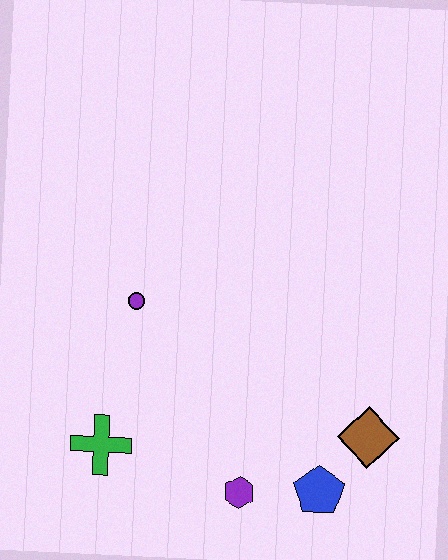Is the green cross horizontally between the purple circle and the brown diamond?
No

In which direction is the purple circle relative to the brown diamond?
The purple circle is to the left of the brown diamond.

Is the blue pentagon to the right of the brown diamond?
No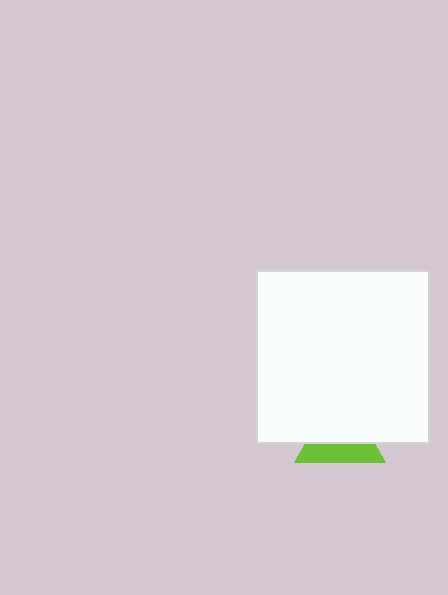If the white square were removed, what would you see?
You would see the complete lime triangle.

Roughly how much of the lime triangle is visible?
A small part of it is visible (roughly 43%).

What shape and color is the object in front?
The object in front is a white square.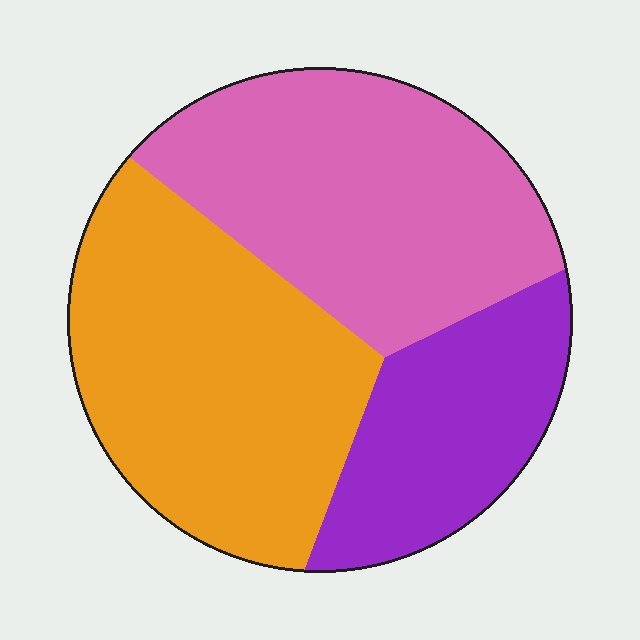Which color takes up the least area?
Purple, at roughly 20%.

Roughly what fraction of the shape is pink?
Pink covers 38% of the shape.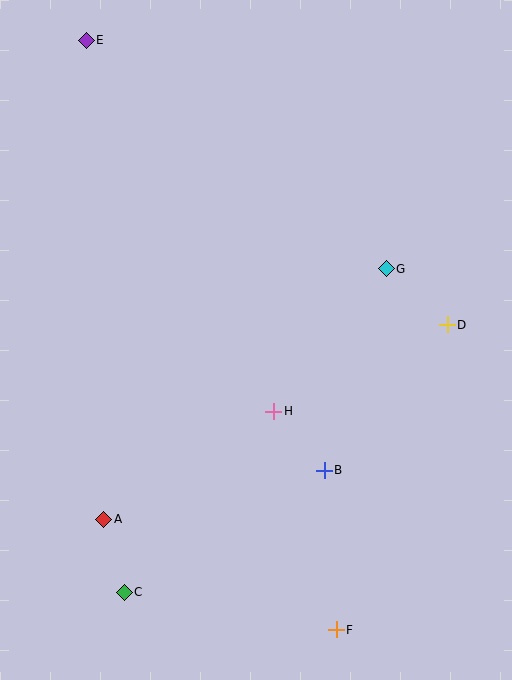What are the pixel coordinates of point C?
Point C is at (124, 592).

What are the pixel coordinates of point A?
Point A is at (104, 519).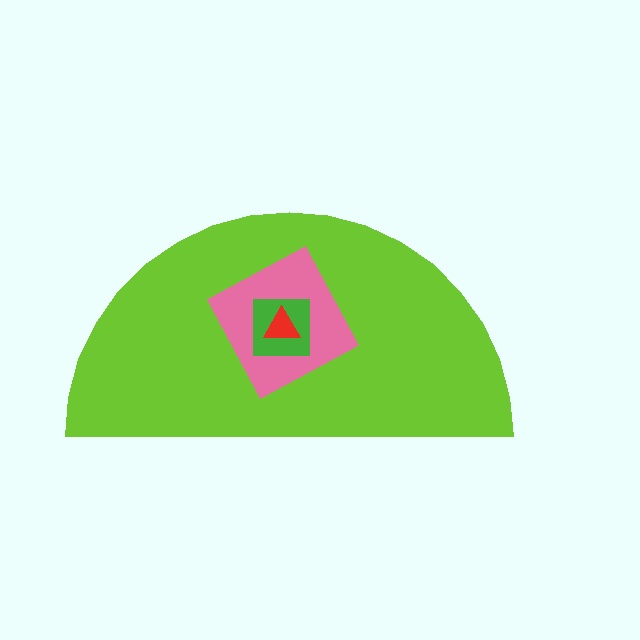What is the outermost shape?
The lime semicircle.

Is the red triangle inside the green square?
Yes.